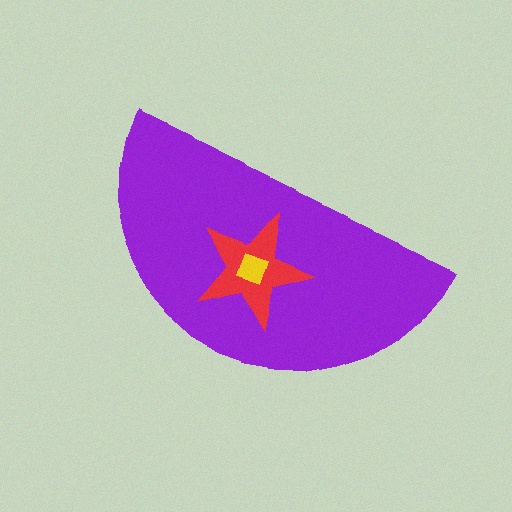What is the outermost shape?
The purple semicircle.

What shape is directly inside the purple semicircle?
The red star.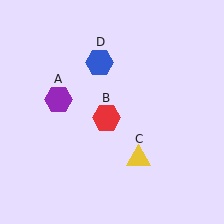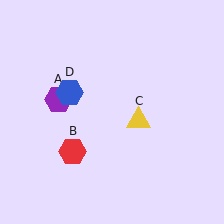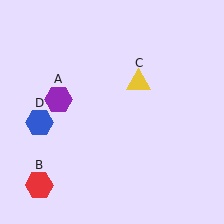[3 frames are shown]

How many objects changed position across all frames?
3 objects changed position: red hexagon (object B), yellow triangle (object C), blue hexagon (object D).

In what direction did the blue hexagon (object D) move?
The blue hexagon (object D) moved down and to the left.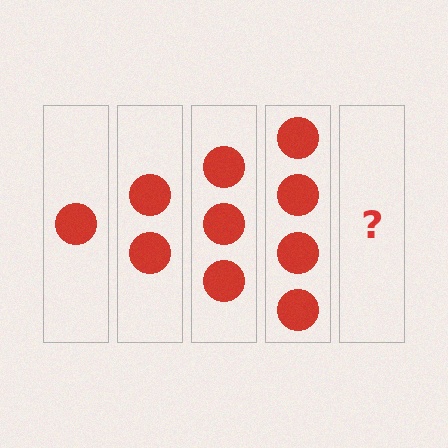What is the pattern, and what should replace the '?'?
The pattern is that each step adds one more circle. The '?' should be 5 circles.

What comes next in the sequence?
The next element should be 5 circles.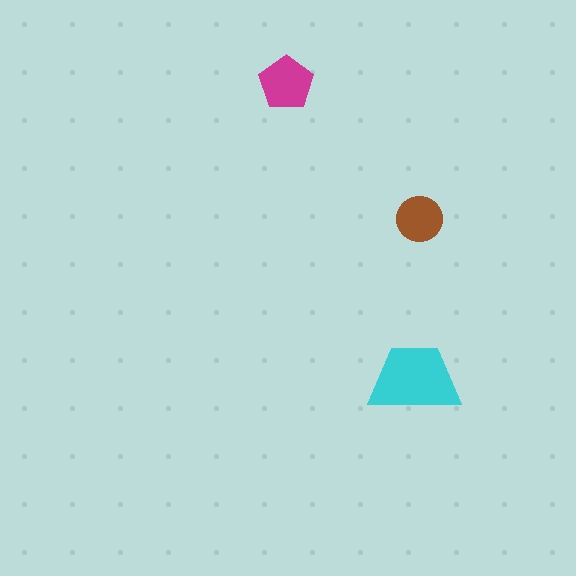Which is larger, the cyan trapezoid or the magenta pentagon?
The cyan trapezoid.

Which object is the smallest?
The brown circle.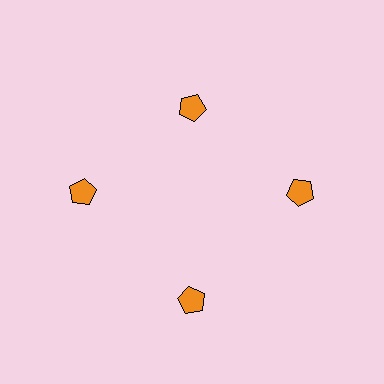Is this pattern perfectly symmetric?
No. The 4 orange pentagons are arranged in a ring, but one element near the 12 o'clock position is pulled inward toward the center, breaking the 4-fold rotational symmetry.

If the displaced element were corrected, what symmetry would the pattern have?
It would have 4-fold rotational symmetry — the pattern would map onto itself every 90 degrees.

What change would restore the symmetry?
The symmetry would be restored by moving it outward, back onto the ring so that all 4 pentagons sit at equal angles and equal distance from the center.